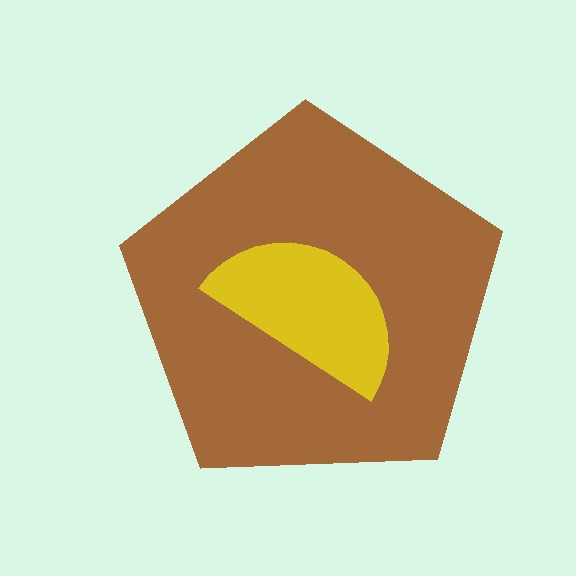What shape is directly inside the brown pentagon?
The yellow semicircle.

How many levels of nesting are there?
2.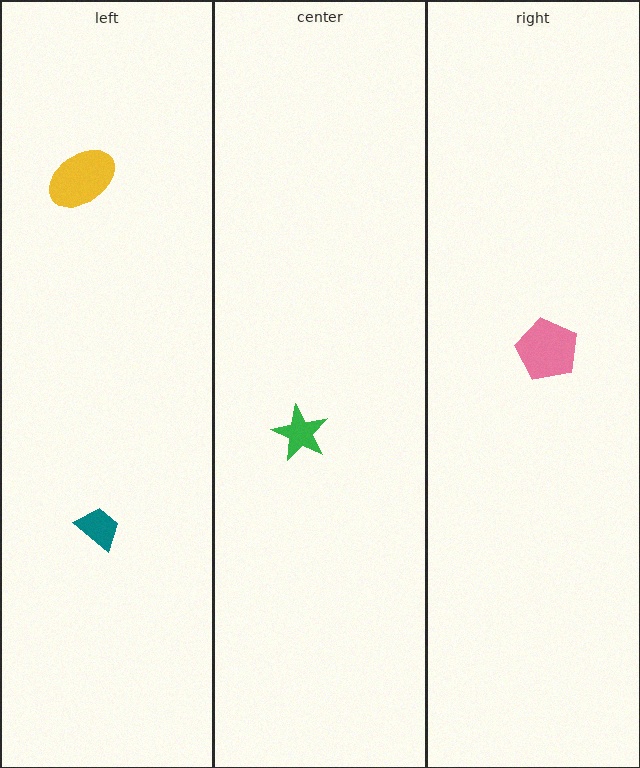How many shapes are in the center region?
1.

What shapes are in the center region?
The green star.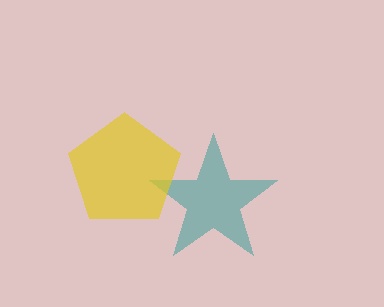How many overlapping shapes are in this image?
There are 2 overlapping shapes in the image.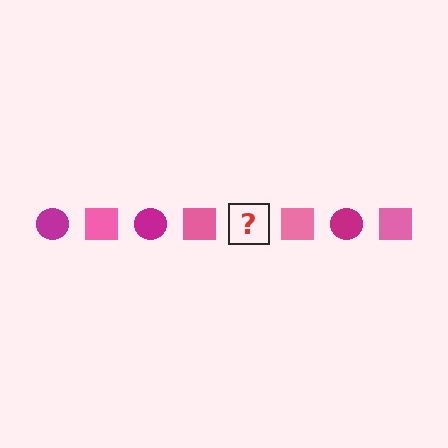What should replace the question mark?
The question mark should be replaced with a magenta circle.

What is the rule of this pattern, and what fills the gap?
The rule is that the pattern alternates between magenta circle and pink square. The gap should be filled with a magenta circle.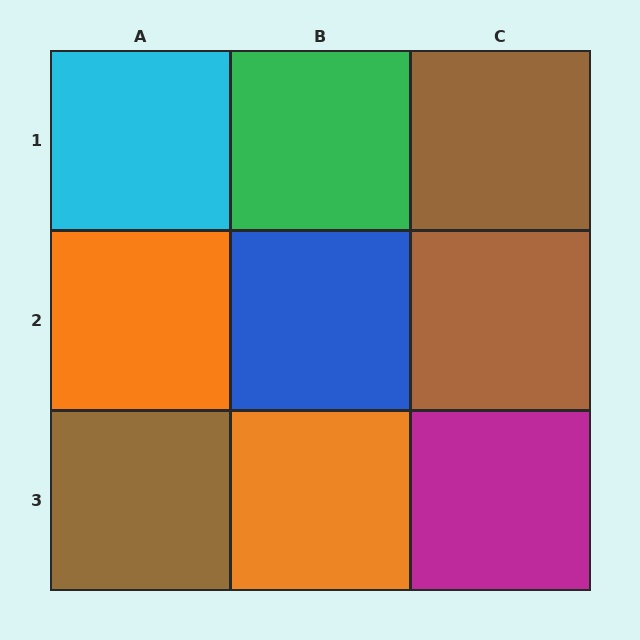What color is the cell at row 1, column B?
Green.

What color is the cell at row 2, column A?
Orange.